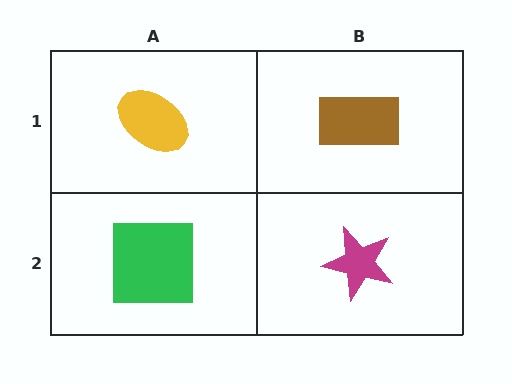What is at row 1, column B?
A brown rectangle.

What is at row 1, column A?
A yellow ellipse.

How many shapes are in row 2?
2 shapes.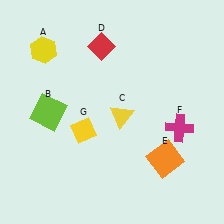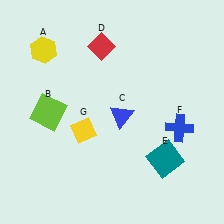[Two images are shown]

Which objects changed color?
C changed from yellow to blue. E changed from orange to teal. F changed from magenta to blue.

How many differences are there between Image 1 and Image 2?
There are 3 differences between the two images.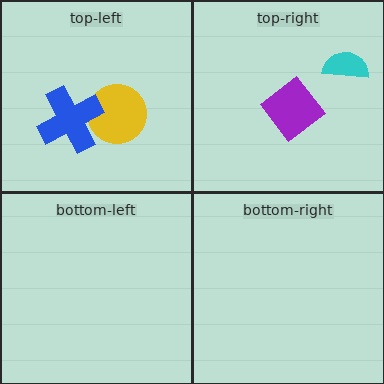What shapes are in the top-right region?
The cyan semicircle, the purple diamond.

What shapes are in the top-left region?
The yellow circle, the blue cross.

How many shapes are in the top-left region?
2.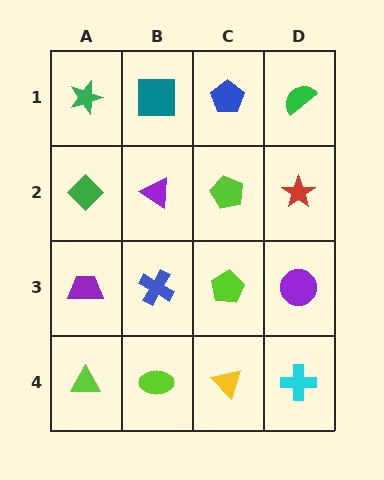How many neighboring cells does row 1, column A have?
2.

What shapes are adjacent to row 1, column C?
A lime pentagon (row 2, column C), a teal square (row 1, column B), a green semicircle (row 1, column D).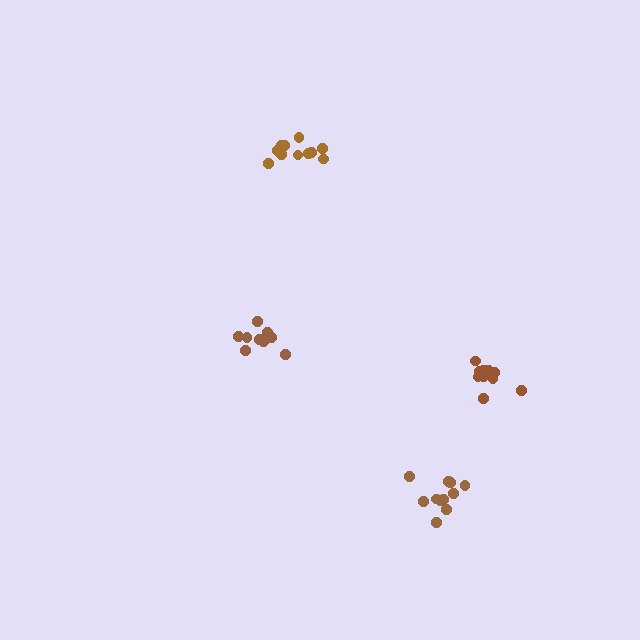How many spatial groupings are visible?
There are 4 spatial groupings.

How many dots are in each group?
Group 1: 11 dots, Group 2: 12 dots, Group 3: 11 dots, Group 4: 9 dots (43 total).